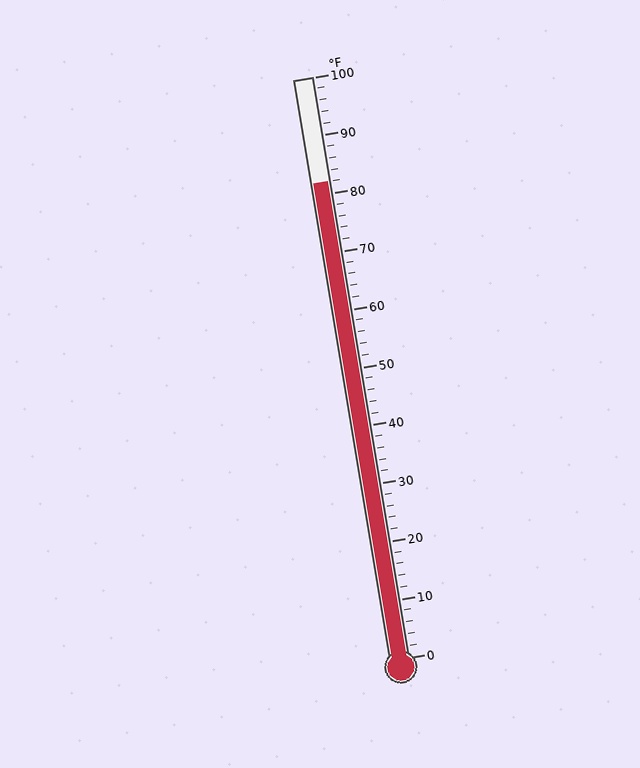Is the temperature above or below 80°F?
The temperature is above 80°F.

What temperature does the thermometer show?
The thermometer shows approximately 82°F.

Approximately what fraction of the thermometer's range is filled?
The thermometer is filled to approximately 80% of its range.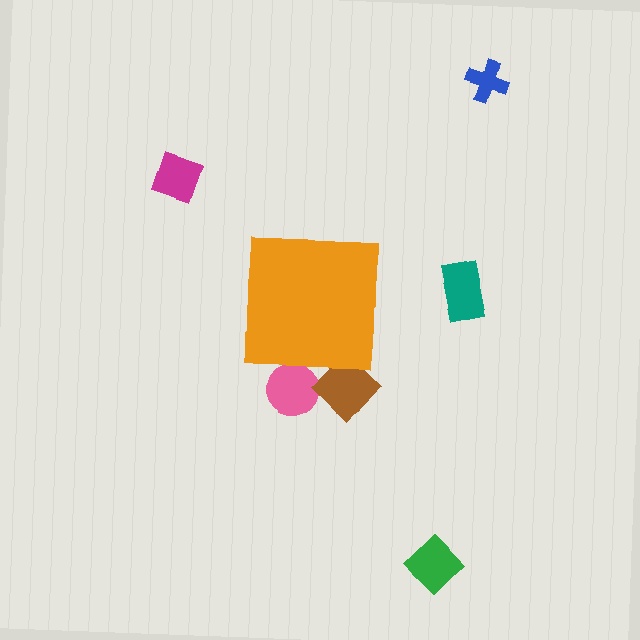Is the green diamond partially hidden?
No, the green diamond is fully visible.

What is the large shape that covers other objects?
An orange square.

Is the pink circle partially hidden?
Yes, the pink circle is partially hidden behind the orange square.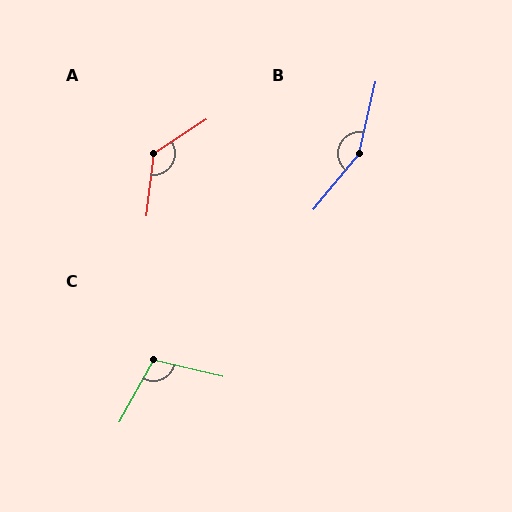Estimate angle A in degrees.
Approximately 129 degrees.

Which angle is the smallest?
C, at approximately 105 degrees.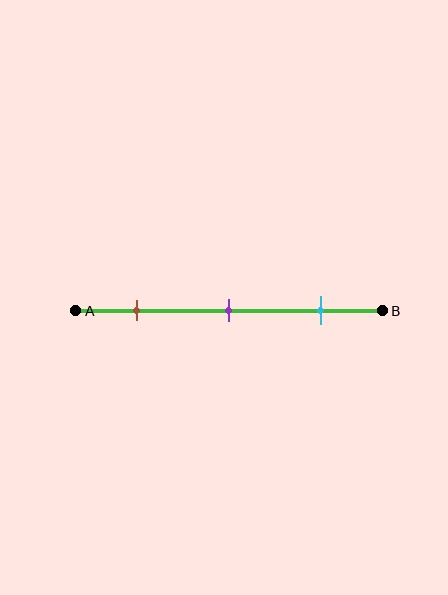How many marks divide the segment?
There are 3 marks dividing the segment.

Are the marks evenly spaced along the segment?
Yes, the marks are approximately evenly spaced.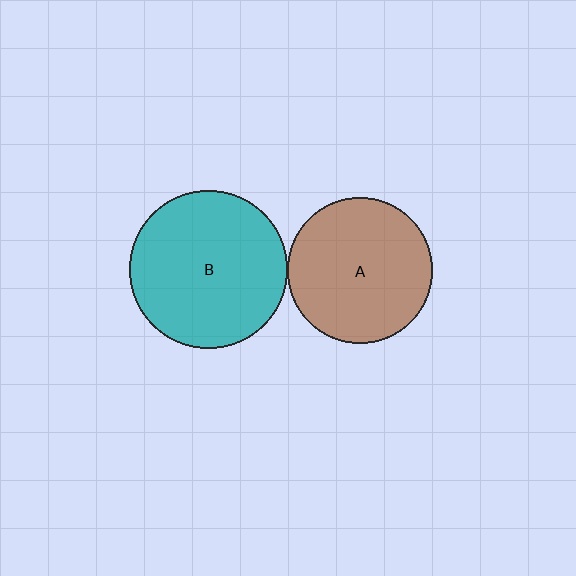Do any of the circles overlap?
No, none of the circles overlap.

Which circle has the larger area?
Circle B (teal).